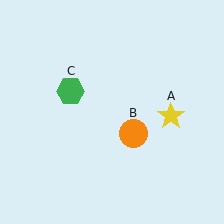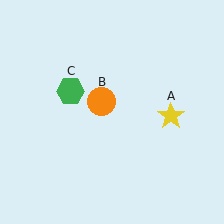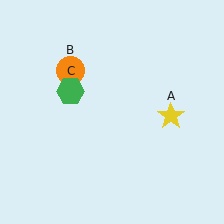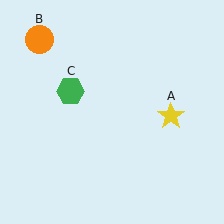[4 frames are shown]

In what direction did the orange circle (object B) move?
The orange circle (object B) moved up and to the left.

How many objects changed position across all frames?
1 object changed position: orange circle (object B).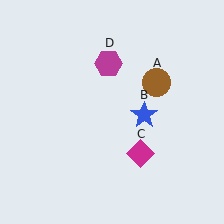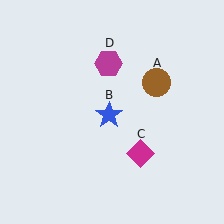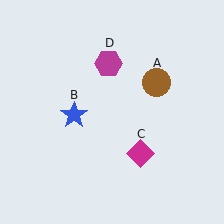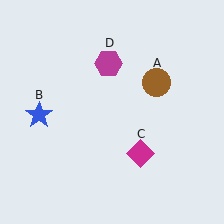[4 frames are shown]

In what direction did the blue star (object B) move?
The blue star (object B) moved left.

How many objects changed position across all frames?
1 object changed position: blue star (object B).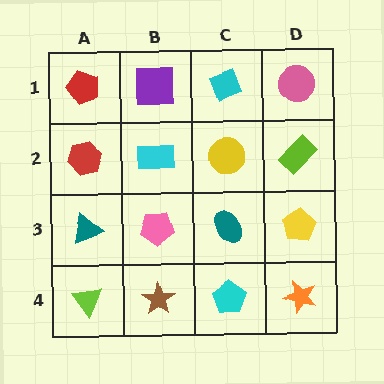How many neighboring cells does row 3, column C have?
4.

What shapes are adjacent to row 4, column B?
A pink pentagon (row 3, column B), a lime triangle (row 4, column A), a cyan pentagon (row 4, column C).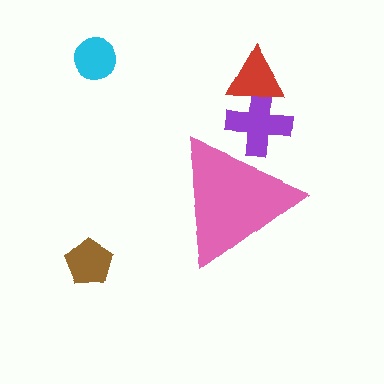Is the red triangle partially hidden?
No, the red triangle is fully visible.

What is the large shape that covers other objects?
A pink triangle.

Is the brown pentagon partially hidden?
No, the brown pentagon is fully visible.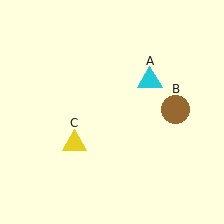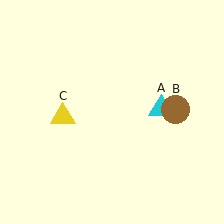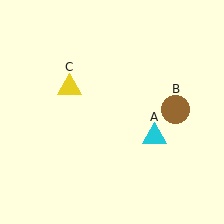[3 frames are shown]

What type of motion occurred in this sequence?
The cyan triangle (object A), yellow triangle (object C) rotated clockwise around the center of the scene.